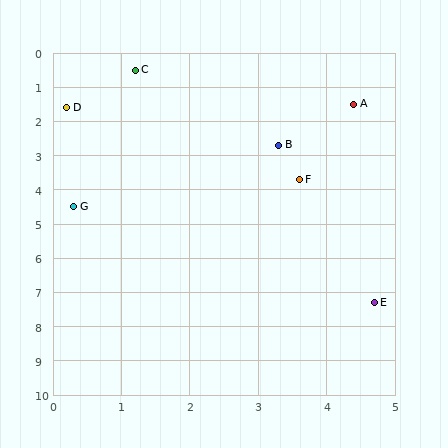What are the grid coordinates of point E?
Point E is at approximately (4.7, 7.3).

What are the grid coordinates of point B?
Point B is at approximately (3.3, 2.7).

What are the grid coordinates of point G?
Point G is at approximately (0.3, 4.5).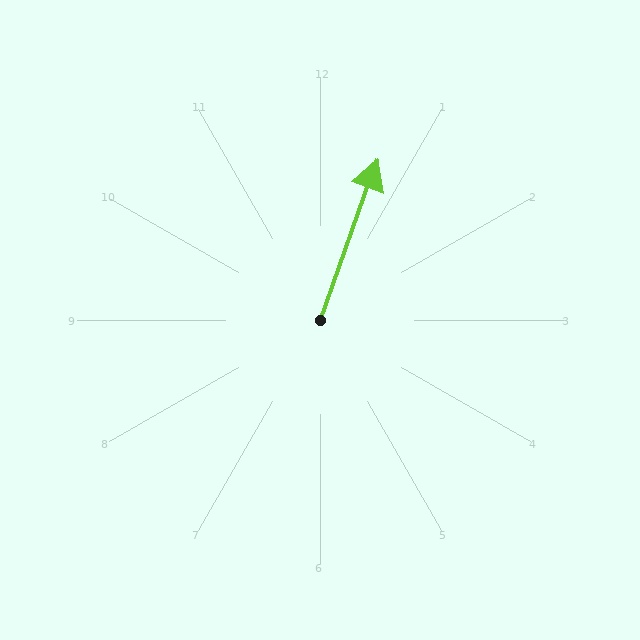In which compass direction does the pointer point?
North.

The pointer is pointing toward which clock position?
Roughly 1 o'clock.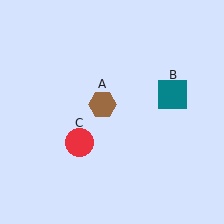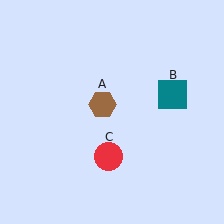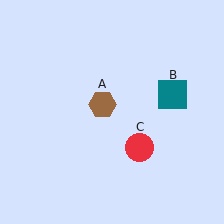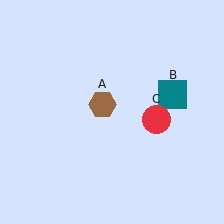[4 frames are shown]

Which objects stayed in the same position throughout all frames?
Brown hexagon (object A) and teal square (object B) remained stationary.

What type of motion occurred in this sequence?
The red circle (object C) rotated counterclockwise around the center of the scene.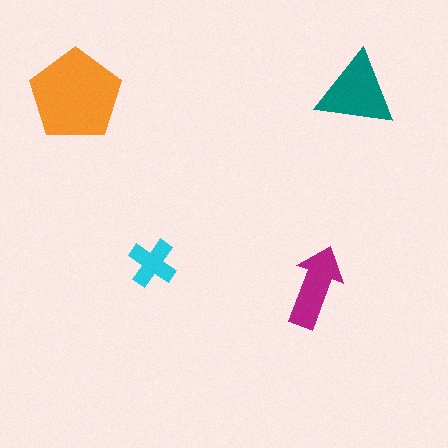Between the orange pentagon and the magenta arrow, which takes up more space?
The orange pentagon.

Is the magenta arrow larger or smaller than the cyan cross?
Larger.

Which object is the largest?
The orange pentagon.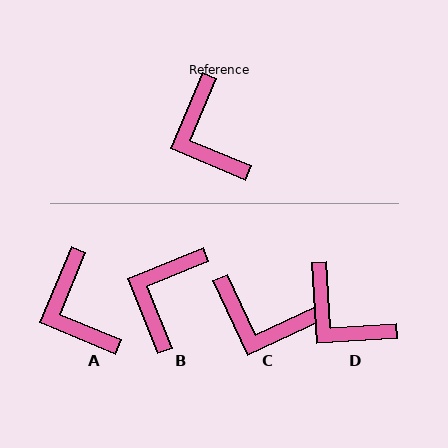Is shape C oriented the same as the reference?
No, it is off by about 48 degrees.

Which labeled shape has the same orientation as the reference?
A.